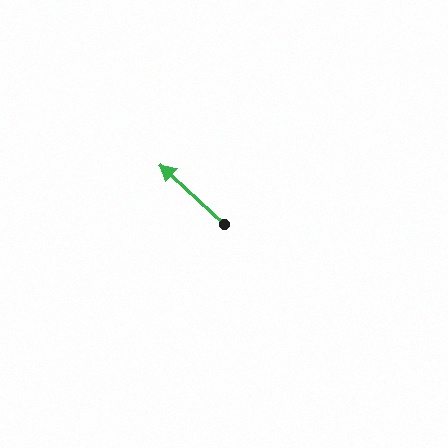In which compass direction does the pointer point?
Northwest.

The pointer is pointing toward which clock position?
Roughly 10 o'clock.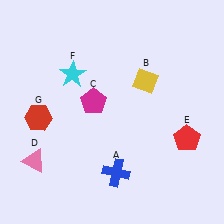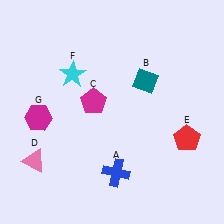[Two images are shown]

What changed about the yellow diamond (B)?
In Image 1, B is yellow. In Image 2, it changed to teal.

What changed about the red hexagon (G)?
In Image 1, G is red. In Image 2, it changed to magenta.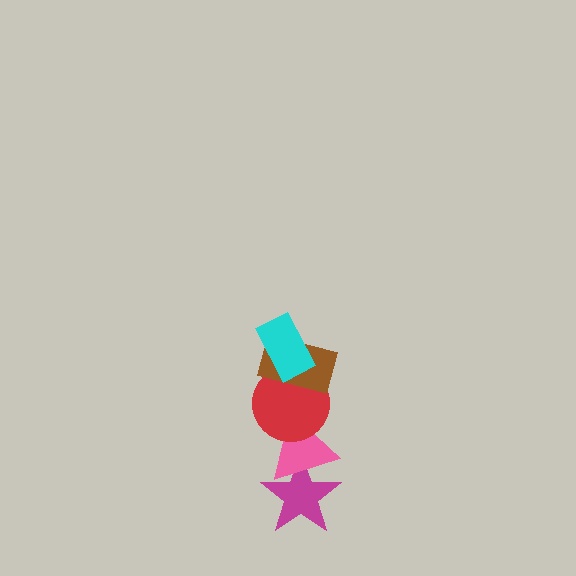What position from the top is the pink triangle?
The pink triangle is 4th from the top.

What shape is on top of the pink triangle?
The red circle is on top of the pink triangle.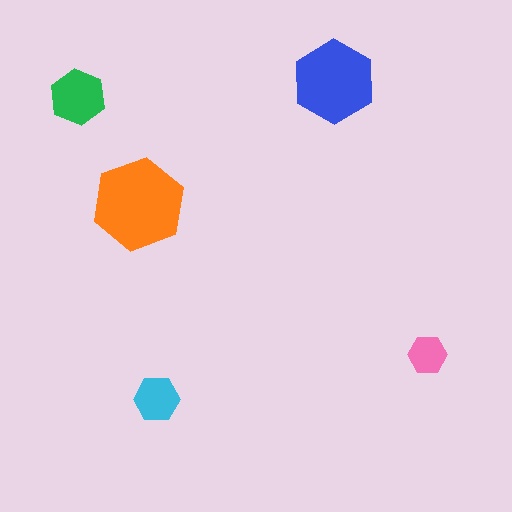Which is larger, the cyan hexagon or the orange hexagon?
The orange one.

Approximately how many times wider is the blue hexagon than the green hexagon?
About 1.5 times wider.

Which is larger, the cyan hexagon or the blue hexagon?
The blue one.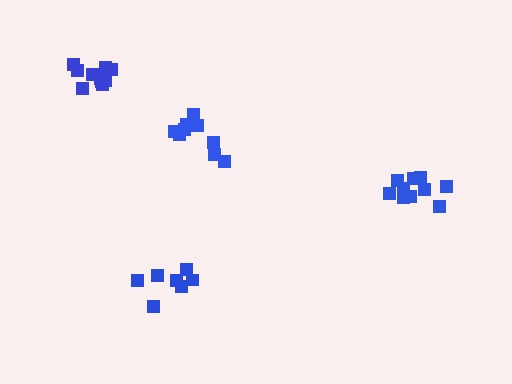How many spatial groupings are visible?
There are 4 spatial groupings.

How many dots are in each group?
Group 1: 11 dots, Group 2: 7 dots, Group 3: 10 dots, Group 4: 9 dots (37 total).